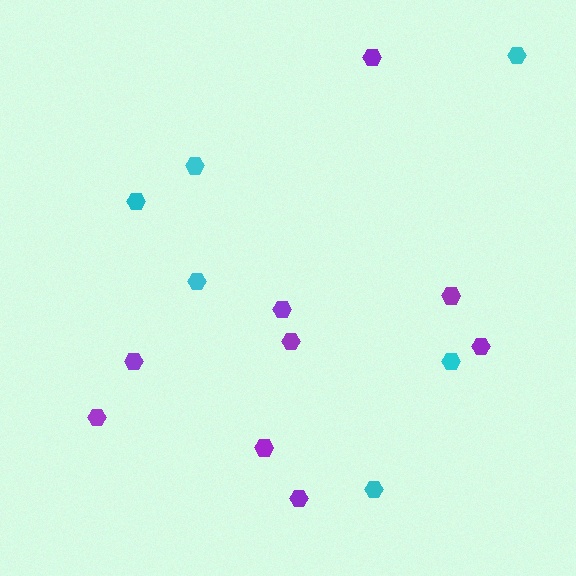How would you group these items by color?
There are 2 groups: one group of cyan hexagons (6) and one group of purple hexagons (9).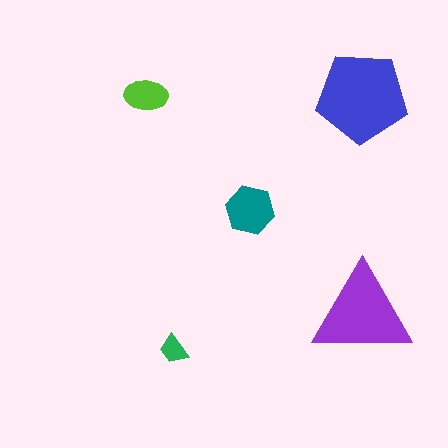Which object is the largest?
The blue pentagon.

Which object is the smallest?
The green trapezoid.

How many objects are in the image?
There are 5 objects in the image.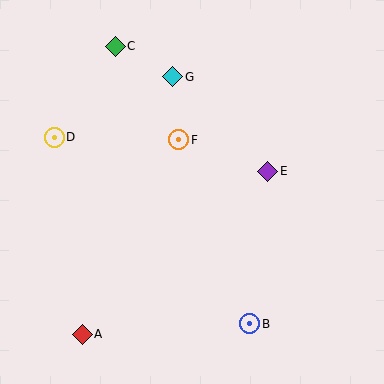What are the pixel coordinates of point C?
Point C is at (115, 46).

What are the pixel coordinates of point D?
Point D is at (54, 137).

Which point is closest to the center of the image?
Point F at (179, 140) is closest to the center.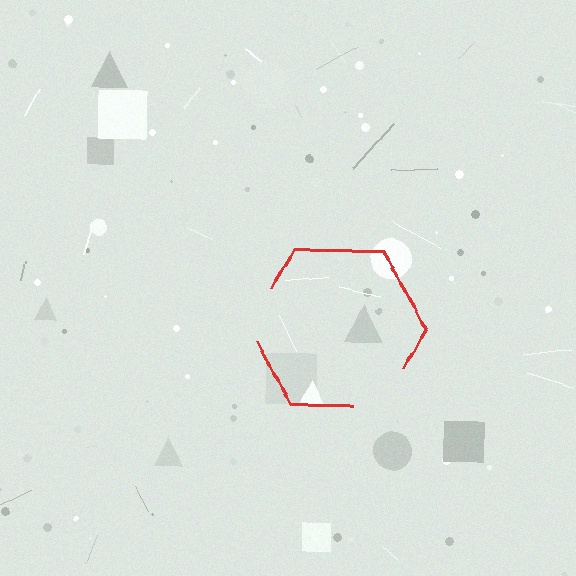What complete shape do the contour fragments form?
The contour fragments form a hexagon.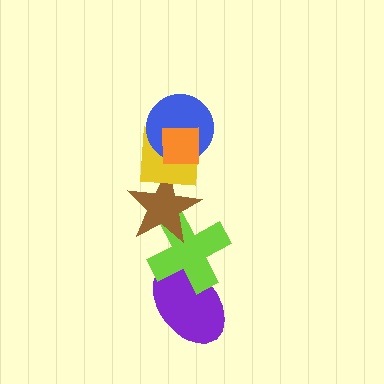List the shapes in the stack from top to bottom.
From top to bottom: the orange square, the blue circle, the yellow square, the brown star, the lime cross, the purple ellipse.